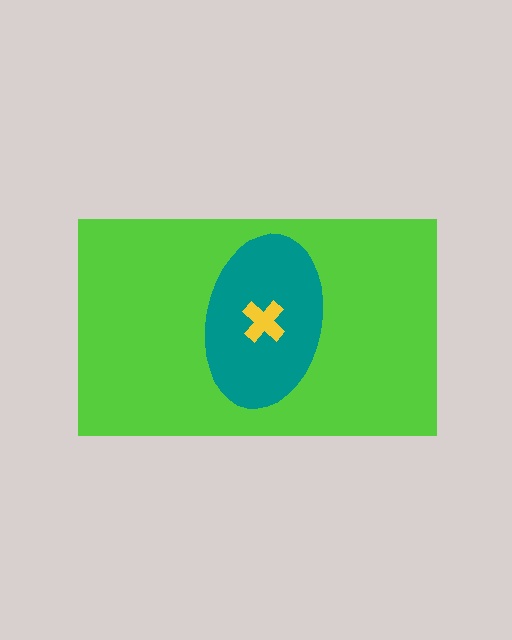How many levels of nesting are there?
3.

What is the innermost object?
The yellow cross.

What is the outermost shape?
The lime rectangle.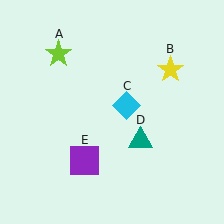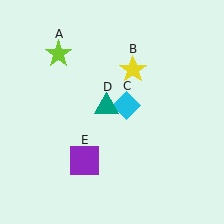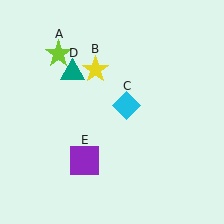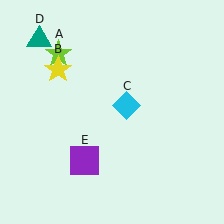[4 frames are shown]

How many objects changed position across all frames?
2 objects changed position: yellow star (object B), teal triangle (object D).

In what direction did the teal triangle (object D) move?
The teal triangle (object D) moved up and to the left.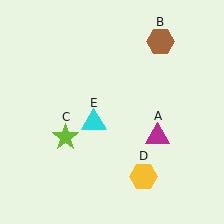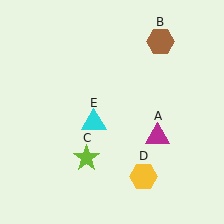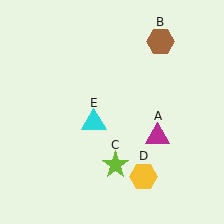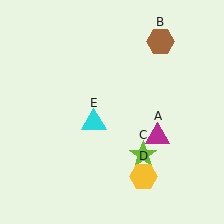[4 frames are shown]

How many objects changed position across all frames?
1 object changed position: lime star (object C).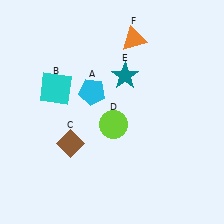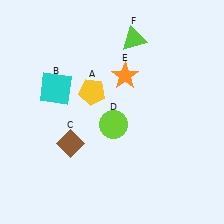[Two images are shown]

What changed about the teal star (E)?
In Image 1, E is teal. In Image 2, it changed to orange.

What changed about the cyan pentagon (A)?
In Image 1, A is cyan. In Image 2, it changed to yellow.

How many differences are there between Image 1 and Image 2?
There are 3 differences between the two images.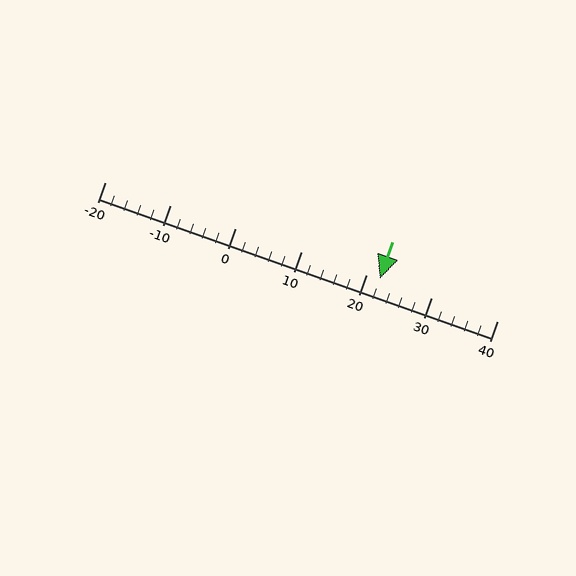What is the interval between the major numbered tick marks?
The major tick marks are spaced 10 units apart.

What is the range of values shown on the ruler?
The ruler shows values from -20 to 40.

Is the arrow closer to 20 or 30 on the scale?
The arrow is closer to 20.